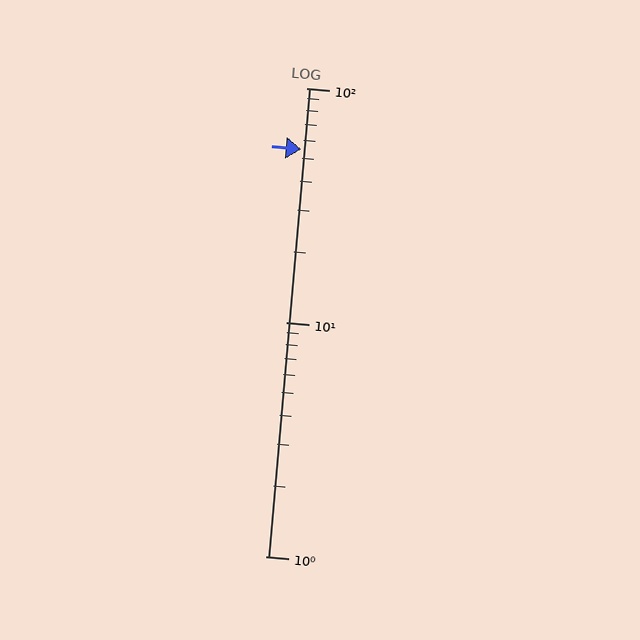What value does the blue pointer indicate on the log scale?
The pointer indicates approximately 55.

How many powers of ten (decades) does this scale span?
The scale spans 2 decades, from 1 to 100.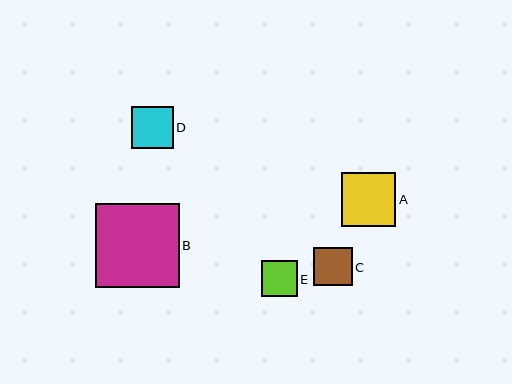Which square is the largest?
Square B is the largest with a size of approximately 84 pixels.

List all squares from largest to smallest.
From largest to smallest: B, A, D, C, E.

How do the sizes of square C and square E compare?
Square C and square E are approximately the same size.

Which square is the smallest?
Square E is the smallest with a size of approximately 36 pixels.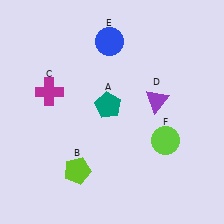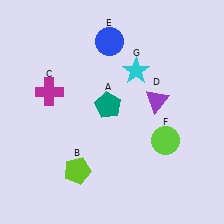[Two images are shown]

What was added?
A cyan star (G) was added in Image 2.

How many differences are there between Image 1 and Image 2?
There is 1 difference between the two images.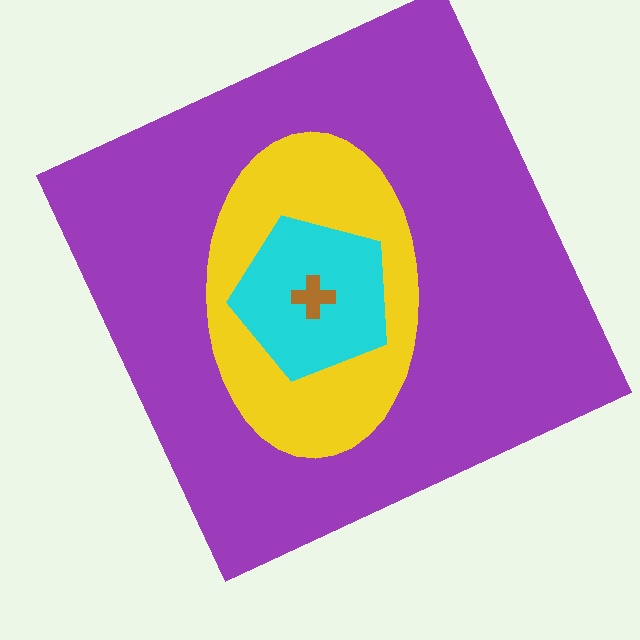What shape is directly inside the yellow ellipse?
The cyan pentagon.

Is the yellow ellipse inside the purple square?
Yes.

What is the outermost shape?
The purple square.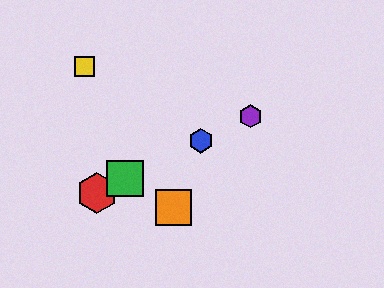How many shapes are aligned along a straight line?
4 shapes (the red hexagon, the blue hexagon, the green square, the purple hexagon) are aligned along a straight line.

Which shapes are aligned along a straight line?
The red hexagon, the blue hexagon, the green square, the purple hexagon are aligned along a straight line.